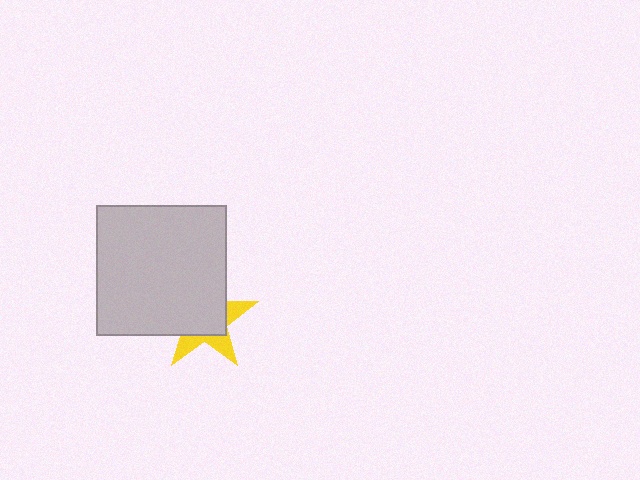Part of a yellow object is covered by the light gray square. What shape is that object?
It is a star.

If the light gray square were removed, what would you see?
You would see the complete yellow star.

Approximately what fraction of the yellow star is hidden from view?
Roughly 65% of the yellow star is hidden behind the light gray square.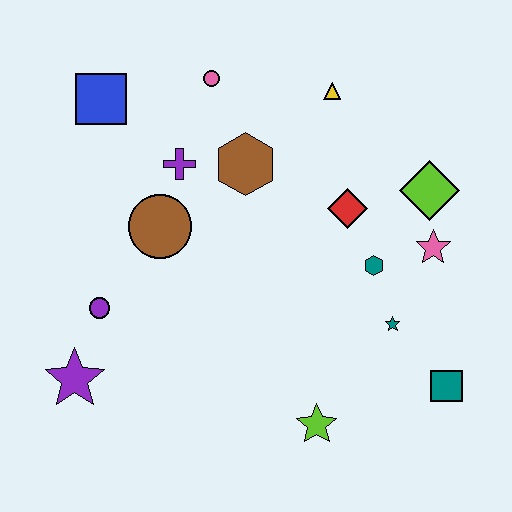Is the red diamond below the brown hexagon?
Yes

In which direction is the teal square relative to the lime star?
The teal square is to the right of the lime star.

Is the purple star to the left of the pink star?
Yes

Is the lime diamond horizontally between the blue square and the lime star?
No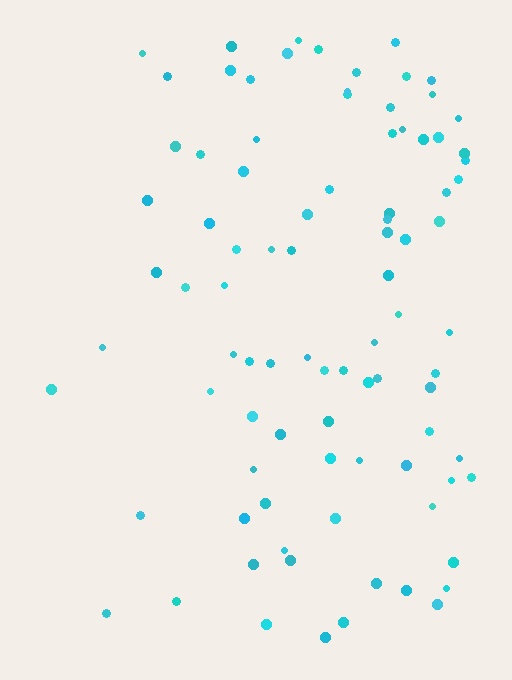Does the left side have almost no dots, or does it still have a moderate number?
Still a moderate number, just noticeably fewer than the right.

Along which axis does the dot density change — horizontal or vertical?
Horizontal.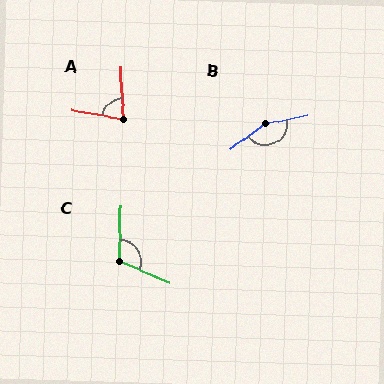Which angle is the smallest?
A, at approximately 77 degrees.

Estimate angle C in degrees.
Approximately 112 degrees.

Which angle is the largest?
B, at approximately 154 degrees.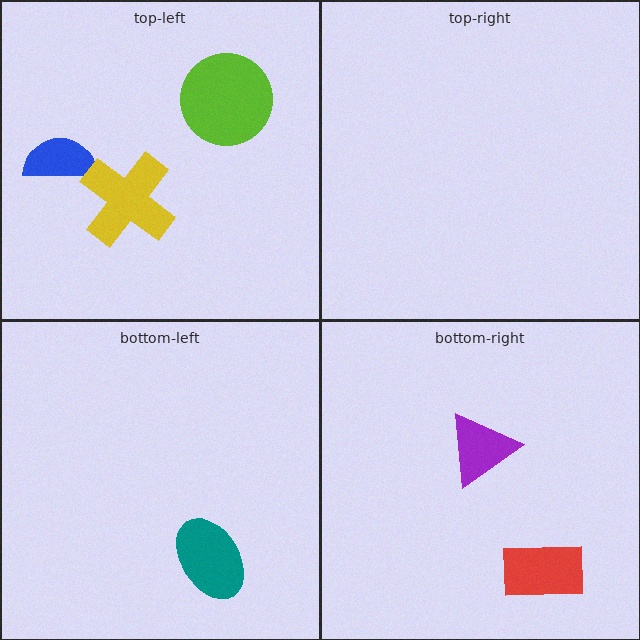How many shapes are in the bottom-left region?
1.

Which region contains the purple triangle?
The bottom-right region.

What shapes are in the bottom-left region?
The teal ellipse.